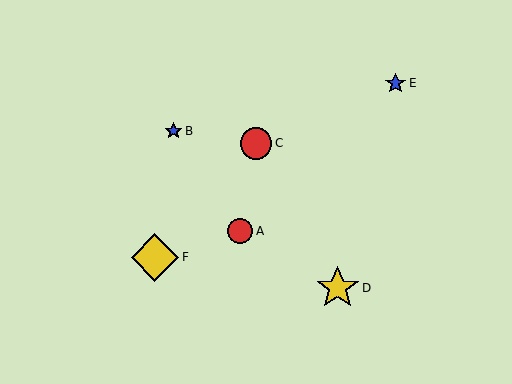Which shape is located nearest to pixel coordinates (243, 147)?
The red circle (labeled C) at (256, 143) is nearest to that location.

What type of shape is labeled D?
Shape D is a yellow star.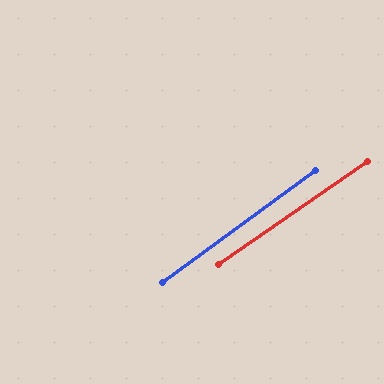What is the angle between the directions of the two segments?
Approximately 2 degrees.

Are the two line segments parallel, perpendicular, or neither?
Parallel — their directions differ by only 1.6°.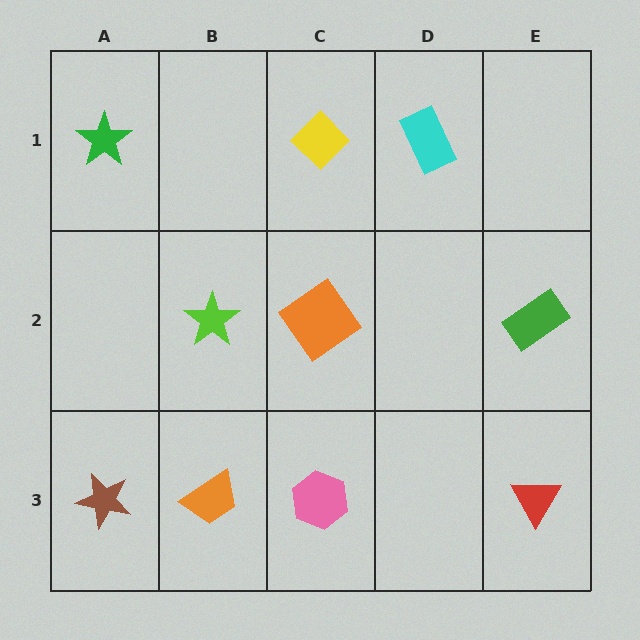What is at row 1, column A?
A green star.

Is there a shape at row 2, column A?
No, that cell is empty.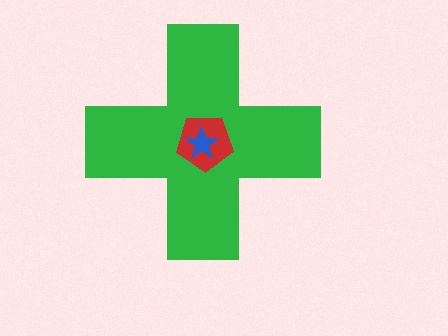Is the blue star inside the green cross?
Yes.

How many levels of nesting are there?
3.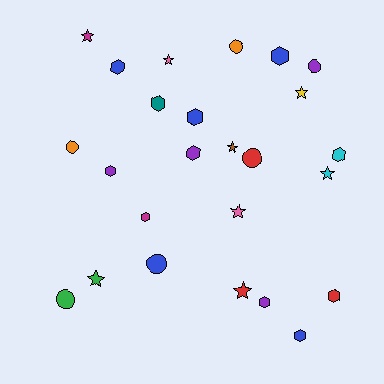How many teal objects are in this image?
There is 1 teal object.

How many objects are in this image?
There are 25 objects.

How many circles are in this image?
There are 6 circles.